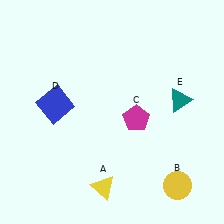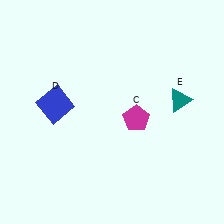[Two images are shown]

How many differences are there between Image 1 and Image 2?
There are 2 differences between the two images.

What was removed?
The yellow circle (B), the yellow triangle (A) were removed in Image 2.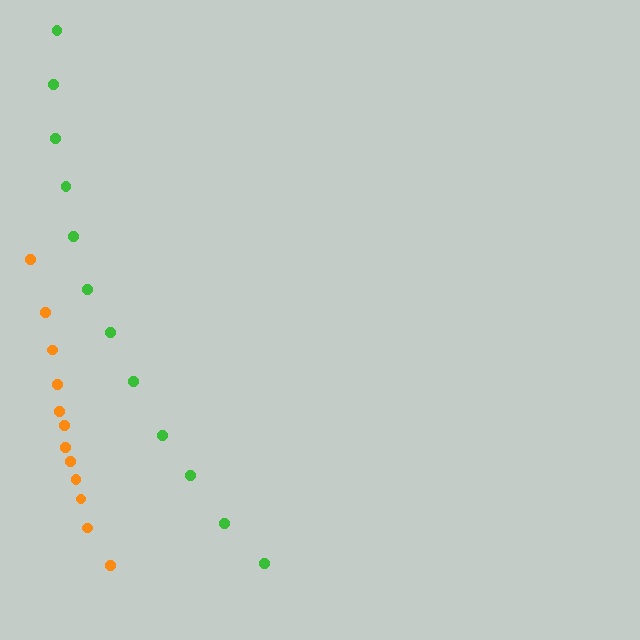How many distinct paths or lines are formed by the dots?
There are 2 distinct paths.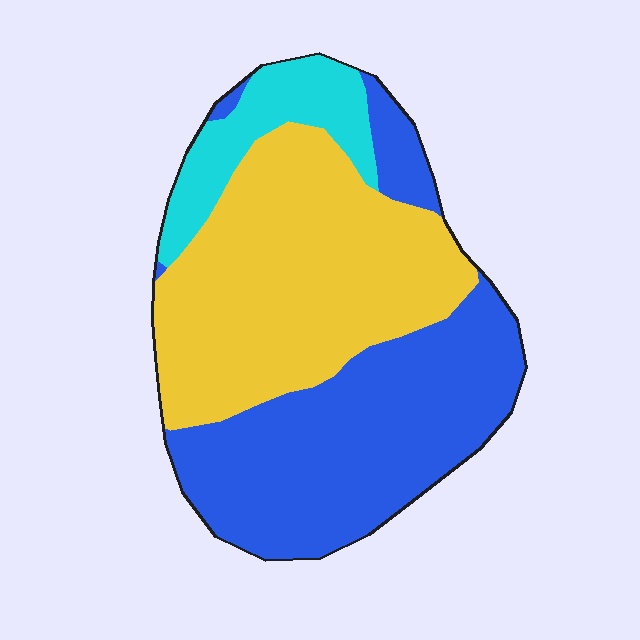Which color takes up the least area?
Cyan, at roughly 10%.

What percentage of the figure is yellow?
Yellow covers around 45% of the figure.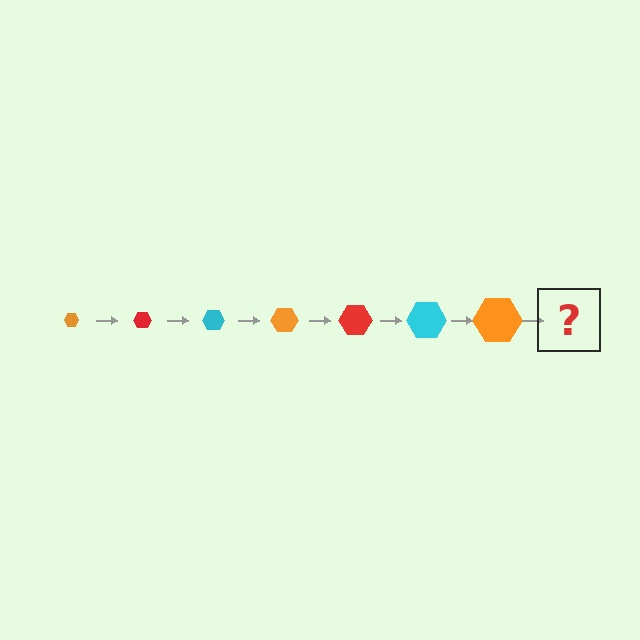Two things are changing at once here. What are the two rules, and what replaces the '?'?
The two rules are that the hexagon grows larger each step and the color cycles through orange, red, and cyan. The '?' should be a red hexagon, larger than the previous one.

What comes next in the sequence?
The next element should be a red hexagon, larger than the previous one.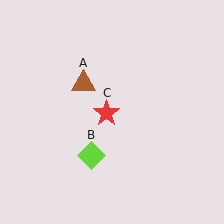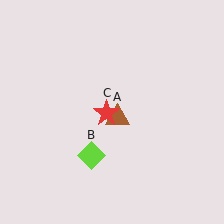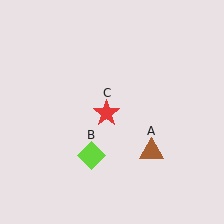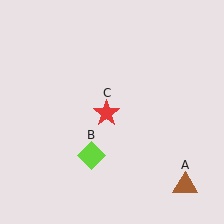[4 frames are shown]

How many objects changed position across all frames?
1 object changed position: brown triangle (object A).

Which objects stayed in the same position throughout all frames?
Lime diamond (object B) and red star (object C) remained stationary.